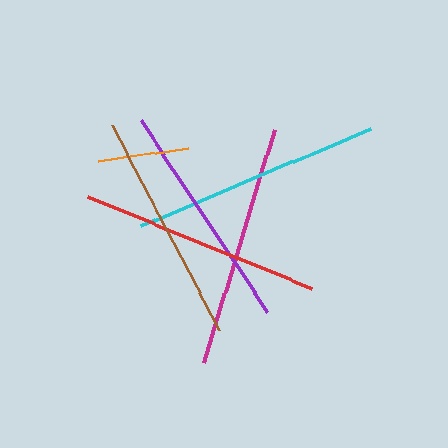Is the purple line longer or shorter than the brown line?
The brown line is longer than the purple line.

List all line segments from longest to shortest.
From longest to shortest: cyan, magenta, red, brown, purple, orange.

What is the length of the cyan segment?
The cyan segment is approximately 249 pixels long.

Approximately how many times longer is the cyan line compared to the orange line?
The cyan line is approximately 2.8 times the length of the orange line.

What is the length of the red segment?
The red segment is approximately 242 pixels long.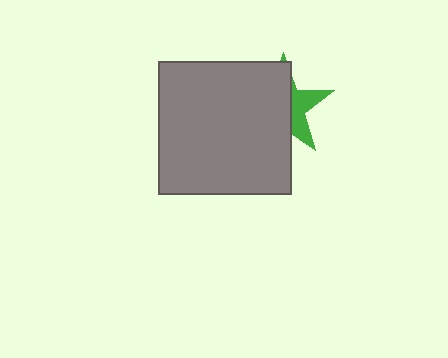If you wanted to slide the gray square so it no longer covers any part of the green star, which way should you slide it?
Slide it left — that is the most direct way to separate the two shapes.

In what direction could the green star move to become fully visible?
The green star could move right. That would shift it out from behind the gray square entirely.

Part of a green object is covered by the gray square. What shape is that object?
It is a star.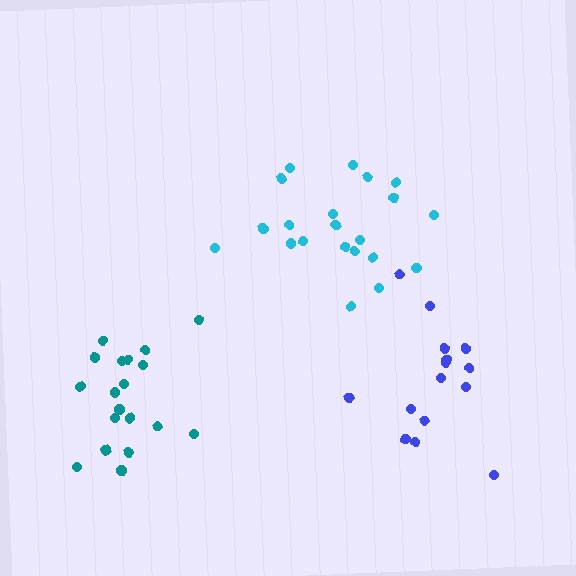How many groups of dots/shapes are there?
There are 3 groups.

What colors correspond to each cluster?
The clusters are colored: cyan, blue, teal.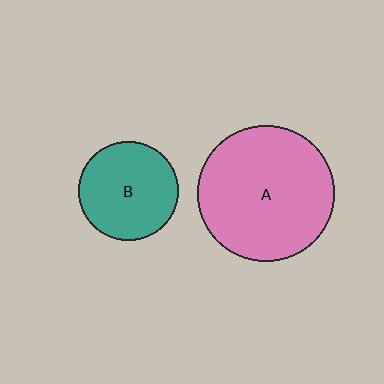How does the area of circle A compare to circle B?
Approximately 1.9 times.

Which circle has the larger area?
Circle A (pink).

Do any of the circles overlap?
No, none of the circles overlap.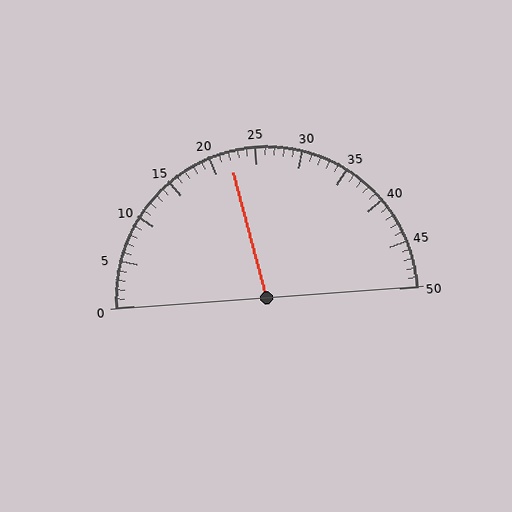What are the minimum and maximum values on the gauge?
The gauge ranges from 0 to 50.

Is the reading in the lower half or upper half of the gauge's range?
The reading is in the lower half of the range (0 to 50).